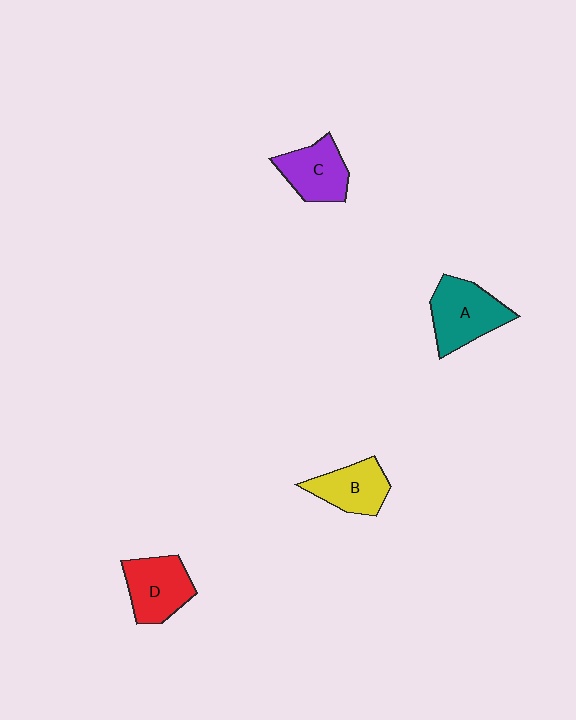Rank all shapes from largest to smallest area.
From largest to smallest: A (teal), D (red), C (purple), B (yellow).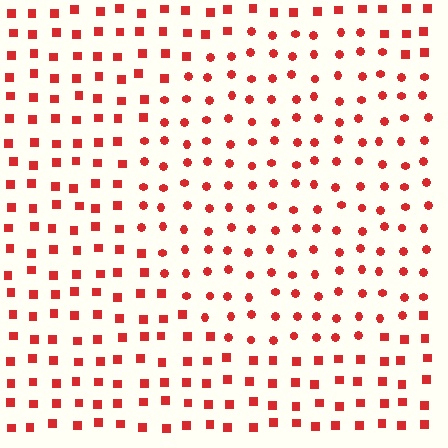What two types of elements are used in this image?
The image uses circles inside the circle region and squares outside it.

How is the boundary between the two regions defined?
The boundary is defined by a change in element shape: circles inside vs. squares outside. All elements share the same color and spacing.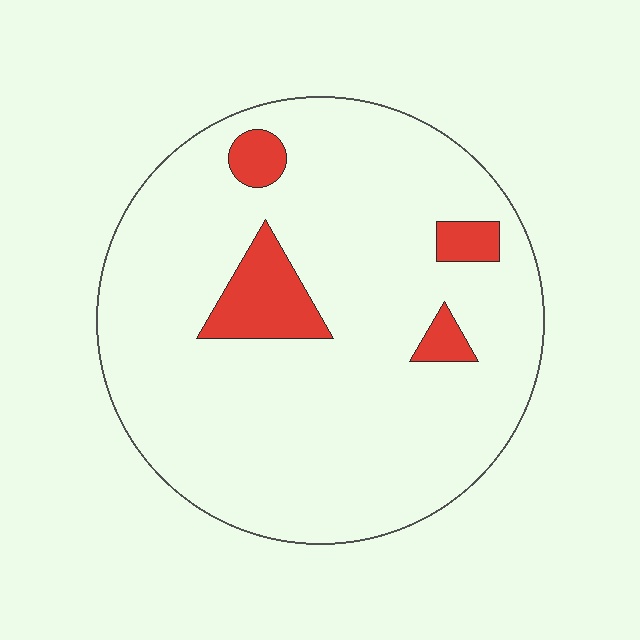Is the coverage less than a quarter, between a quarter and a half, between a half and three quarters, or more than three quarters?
Less than a quarter.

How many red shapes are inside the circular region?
4.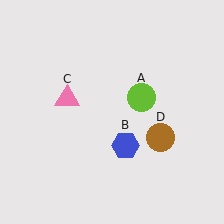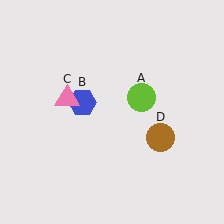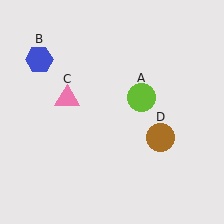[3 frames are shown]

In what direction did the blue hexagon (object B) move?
The blue hexagon (object B) moved up and to the left.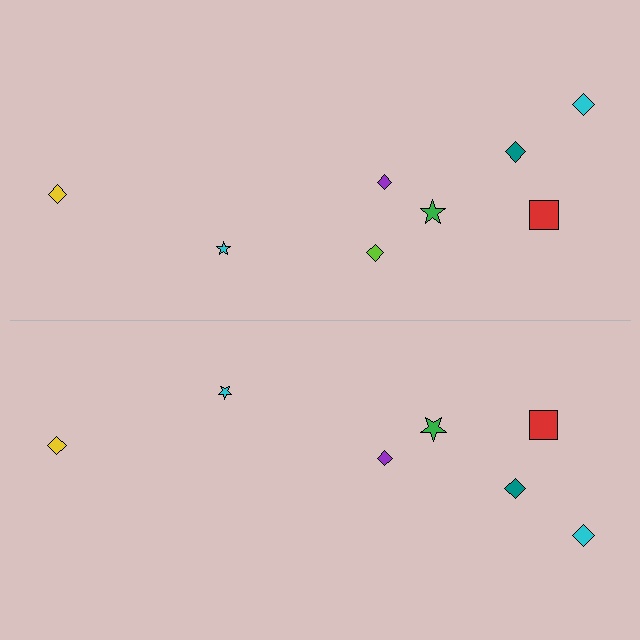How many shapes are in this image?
There are 15 shapes in this image.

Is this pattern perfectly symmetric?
No, the pattern is not perfectly symmetric. A lime diamond is missing from the bottom side.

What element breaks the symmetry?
A lime diamond is missing from the bottom side.